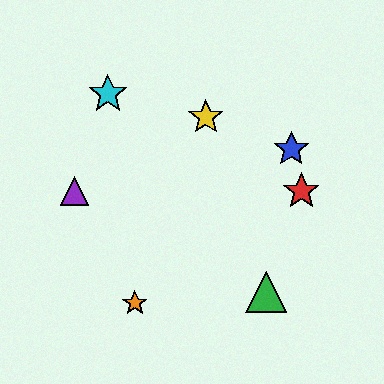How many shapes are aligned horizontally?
2 shapes (the red star, the purple triangle) are aligned horizontally.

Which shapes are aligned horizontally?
The red star, the purple triangle are aligned horizontally.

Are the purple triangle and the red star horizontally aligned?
Yes, both are at y≈191.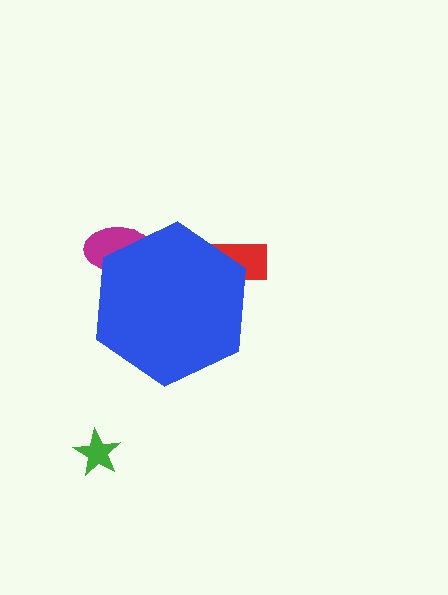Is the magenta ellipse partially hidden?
Yes, the magenta ellipse is partially hidden behind the blue hexagon.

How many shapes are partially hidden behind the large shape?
2 shapes are partially hidden.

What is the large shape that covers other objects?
A blue hexagon.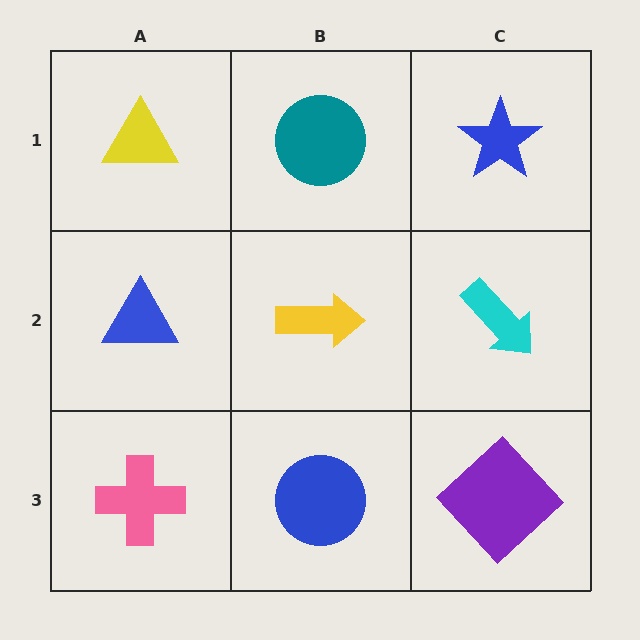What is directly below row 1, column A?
A blue triangle.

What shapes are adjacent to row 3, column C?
A cyan arrow (row 2, column C), a blue circle (row 3, column B).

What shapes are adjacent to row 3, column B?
A yellow arrow (row 2, column B), a pink cross (row 3, column A), a purple diamond (row 3, column C).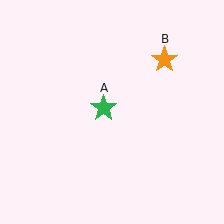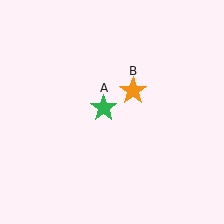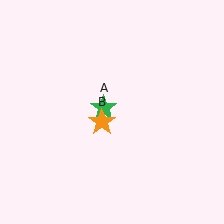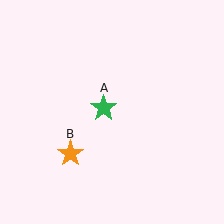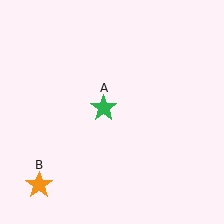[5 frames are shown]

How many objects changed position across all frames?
1 object changed position: orange star (object B).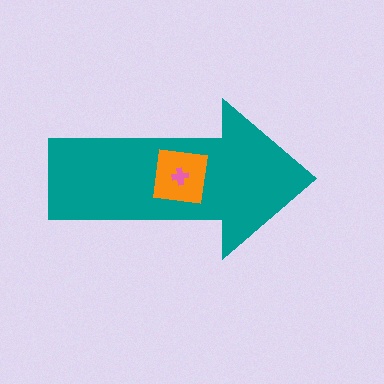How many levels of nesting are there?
3.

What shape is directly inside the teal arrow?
The orange square.